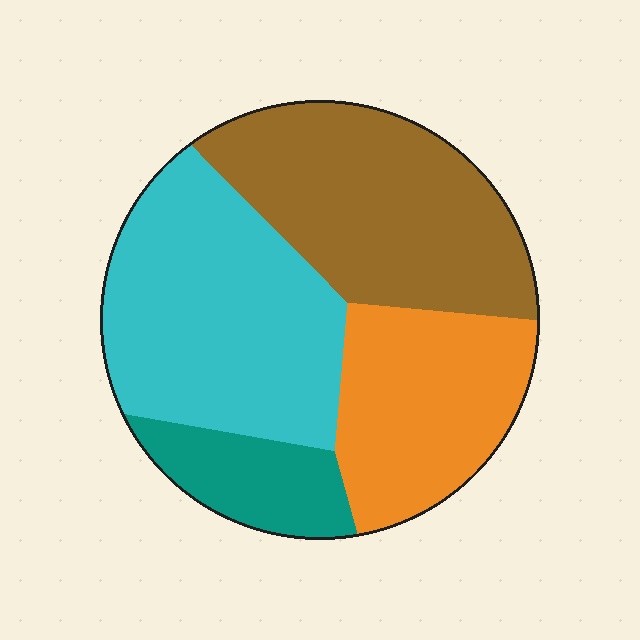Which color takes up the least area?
Teal, at roughly 10%.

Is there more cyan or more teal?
Cyan.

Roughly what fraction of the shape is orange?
Orange takes up about one quarter (1/4) of the shape.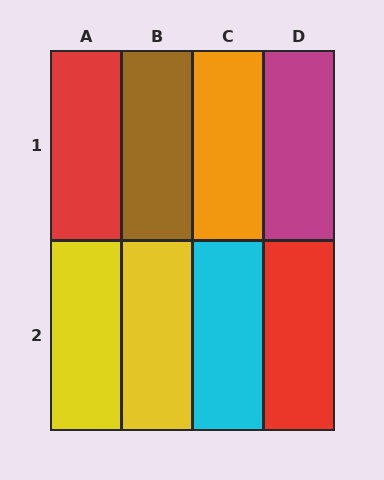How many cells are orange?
1 cell is orange.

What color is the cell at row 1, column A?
Red.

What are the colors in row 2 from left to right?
Yellow, yellow, cyan, red.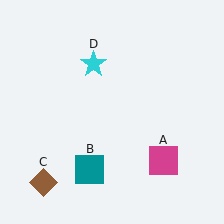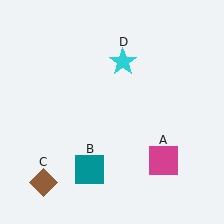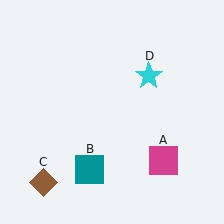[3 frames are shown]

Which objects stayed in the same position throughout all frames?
Magenta square (object A) and teal square (object B) and brown diamond (object C) remained stationary.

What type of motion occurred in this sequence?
The cyan star (object D) rotated clockwise around the center of the scene.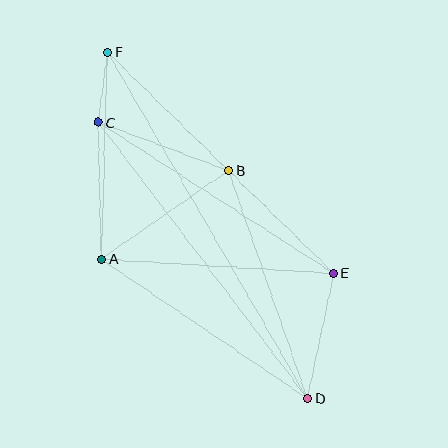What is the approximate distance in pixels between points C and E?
The distance between C and E is approximately 280 pixels.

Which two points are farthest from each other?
Points D and F are farthest from each other.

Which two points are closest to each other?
Points C and F are closest to each other.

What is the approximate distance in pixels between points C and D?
The distance between C and D is approximately 347 pixels.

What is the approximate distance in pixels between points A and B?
The distance between A and B is approximately 155 pixels.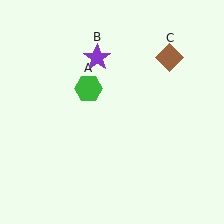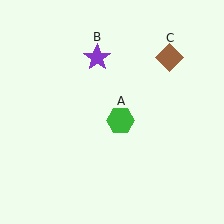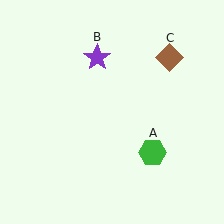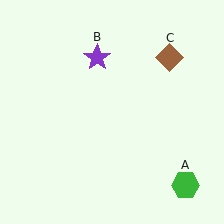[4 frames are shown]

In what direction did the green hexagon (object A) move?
The green hexagon (object A) moved down and to the right.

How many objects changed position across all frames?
1 object changed position: green hexagon (object A).